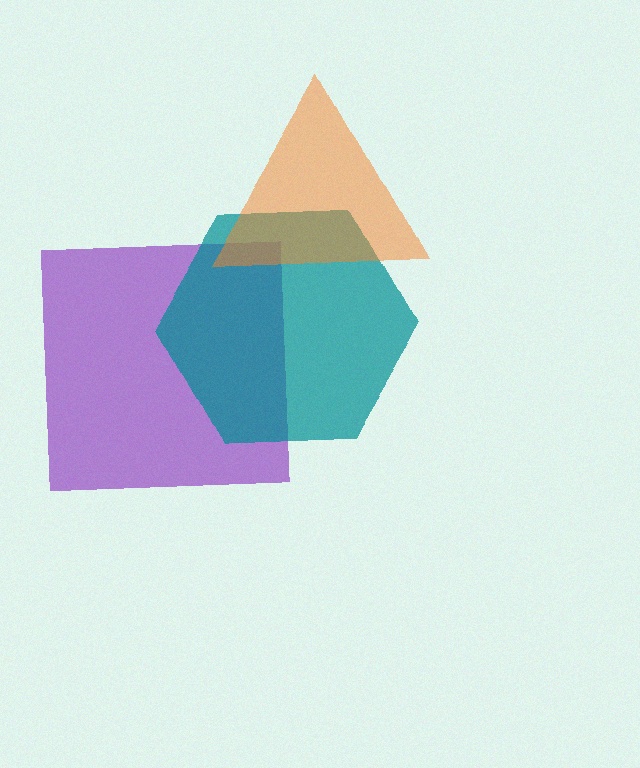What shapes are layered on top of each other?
The layered shapes are: a purple square, a teal hexagon, an orange triangle.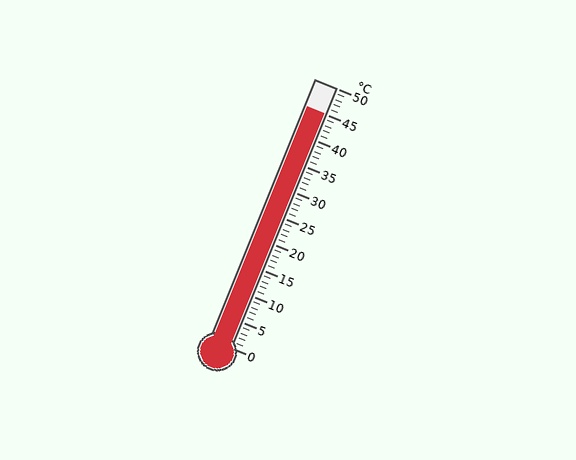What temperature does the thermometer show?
The thermometer shows approximately 45°C.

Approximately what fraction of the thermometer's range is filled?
The thermometer is filled to approximately 90% of its range.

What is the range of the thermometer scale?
The thermometer scale ranges from 0°C to 50°C.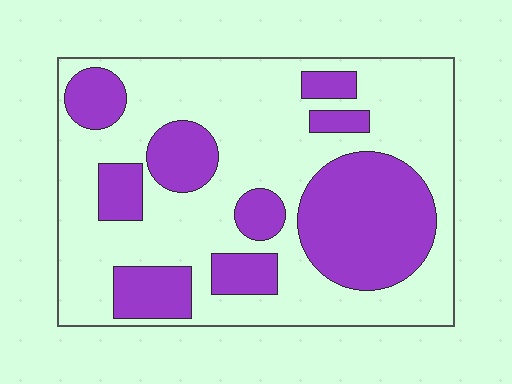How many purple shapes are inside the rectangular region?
9.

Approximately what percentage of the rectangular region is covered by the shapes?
Approximately 35%.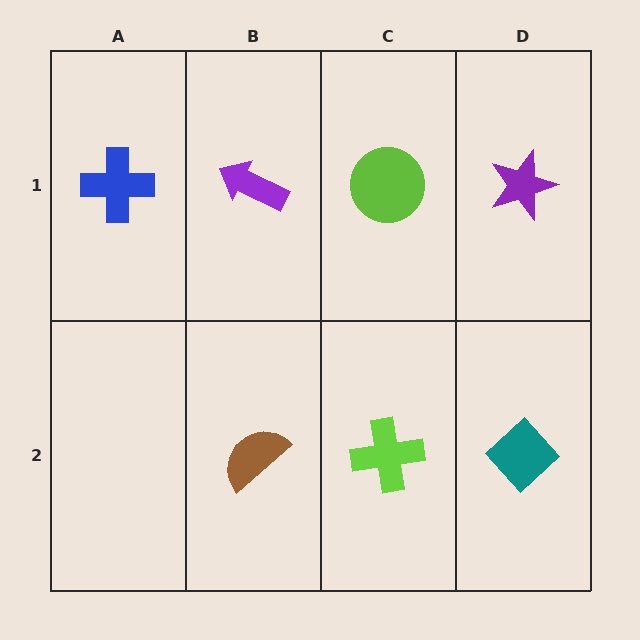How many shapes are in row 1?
4 shapes.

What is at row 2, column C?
A lime cross.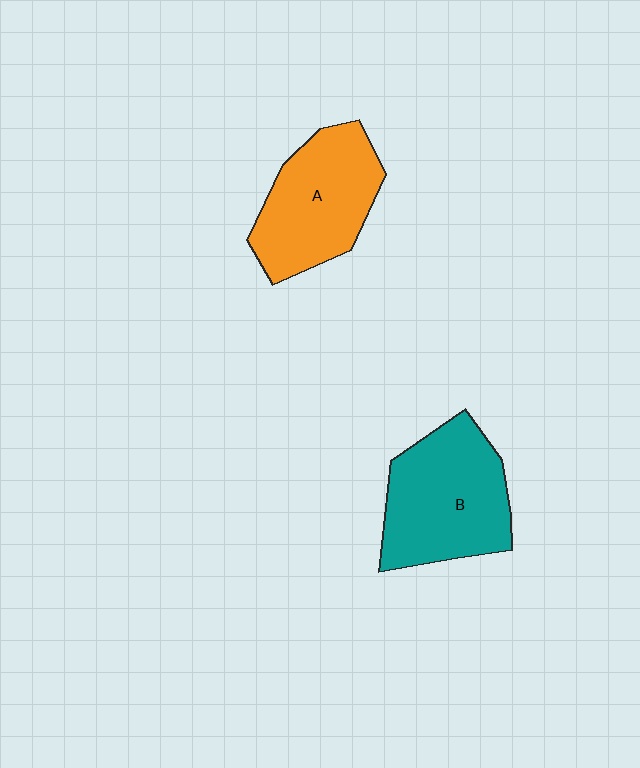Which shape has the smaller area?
Shape A (orange).